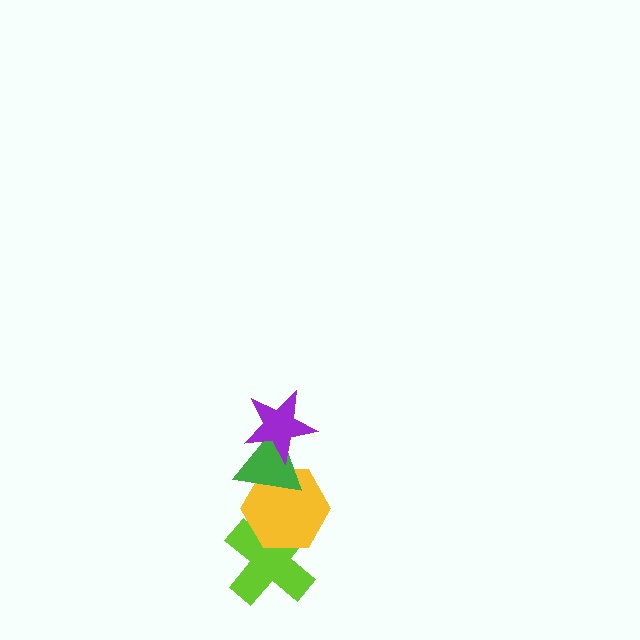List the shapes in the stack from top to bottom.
From top to bottom: the purple star, the green triangle, the yellow hexagon, the lime cross.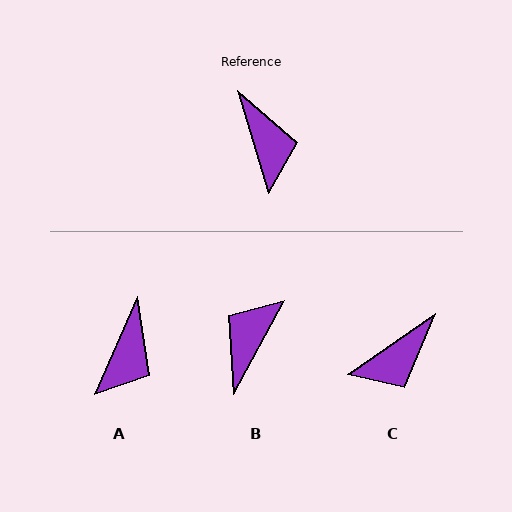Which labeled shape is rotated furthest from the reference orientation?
B, about 134 degrees away.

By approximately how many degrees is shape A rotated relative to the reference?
Approximately 41 degrees clockwise.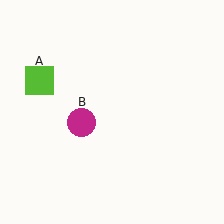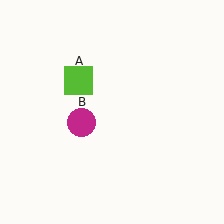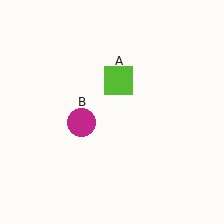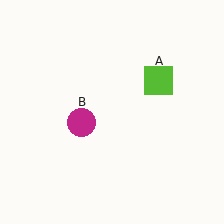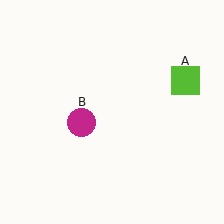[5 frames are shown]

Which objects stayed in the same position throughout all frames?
Magenta circle (object B) remained stationary.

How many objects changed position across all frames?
1 object changed position: lime square (object A).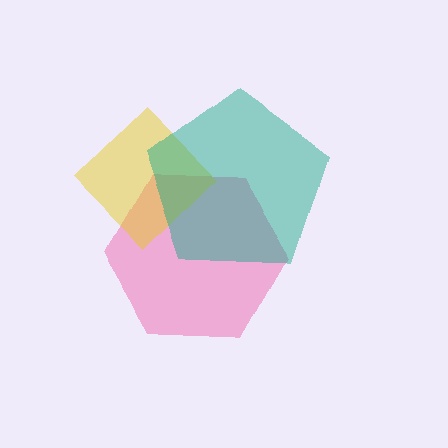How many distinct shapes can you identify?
There are 3 distinct shapes: a pink hexagon, a yellow diamond, a teal pentagon.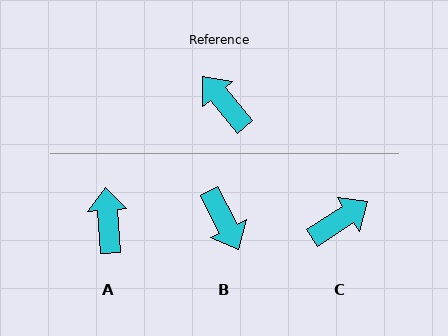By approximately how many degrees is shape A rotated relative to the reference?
Approximately 35 degrees clockwise.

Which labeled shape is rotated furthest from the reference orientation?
B, about 167 degrees away.